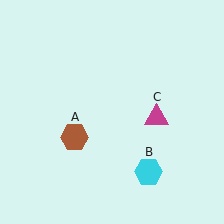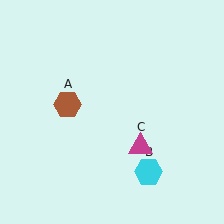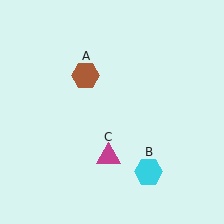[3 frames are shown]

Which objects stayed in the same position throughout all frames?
Cyan hexagon (object B) remained stationary.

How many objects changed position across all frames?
2 objects changed position: brown hexagon (object A), magenta triangle (object C).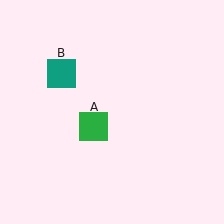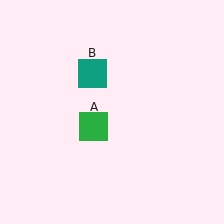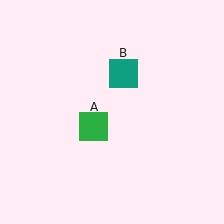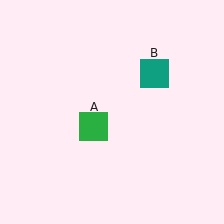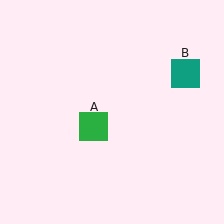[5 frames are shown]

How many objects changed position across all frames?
1 object changed position: teal square (object B).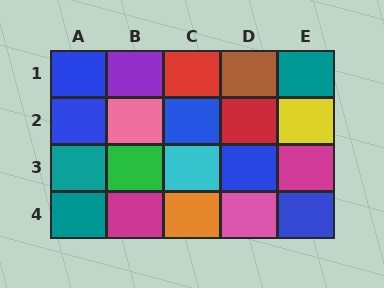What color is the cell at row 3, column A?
Teal.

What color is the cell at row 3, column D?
Blue.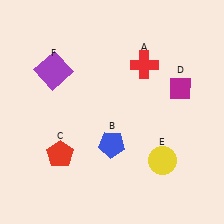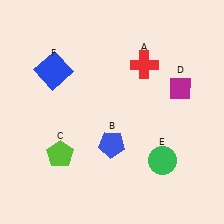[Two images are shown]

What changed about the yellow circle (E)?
In Image 1, E is yellow. In Image 2, it changed to green.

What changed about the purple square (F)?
In Image 1, F is purple. In Image 2, it changed to blue.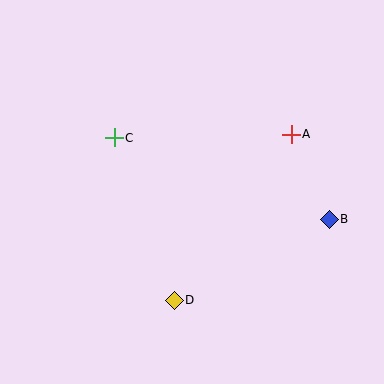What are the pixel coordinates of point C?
Point C is at (114, 138).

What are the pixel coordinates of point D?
Point D is at (174, 300).